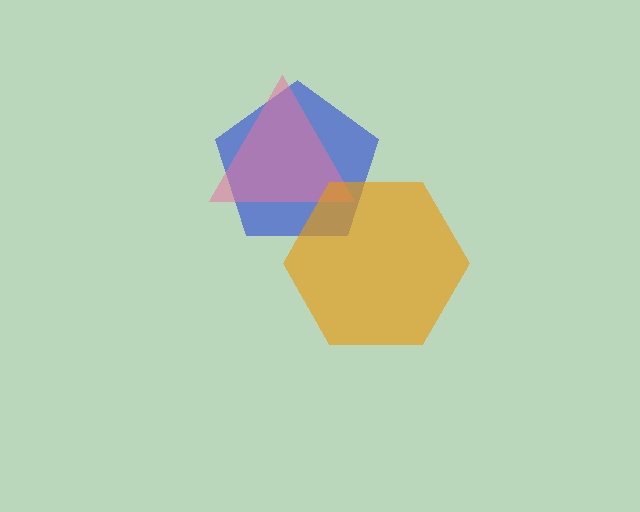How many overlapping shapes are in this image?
There are 3 overlapping shapes in the image.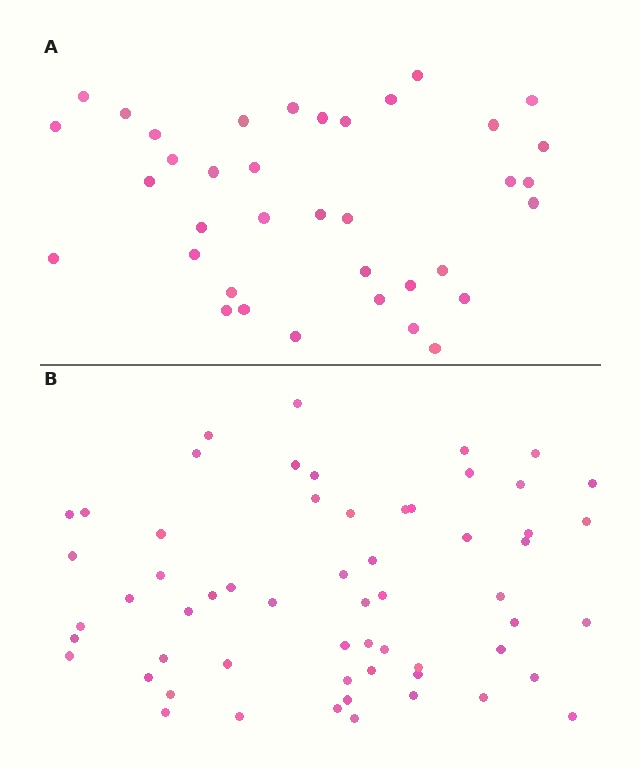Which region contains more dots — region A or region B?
Region B (the bottom region) has more dots.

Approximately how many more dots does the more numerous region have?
Region B has approximately 20 more dots than region A.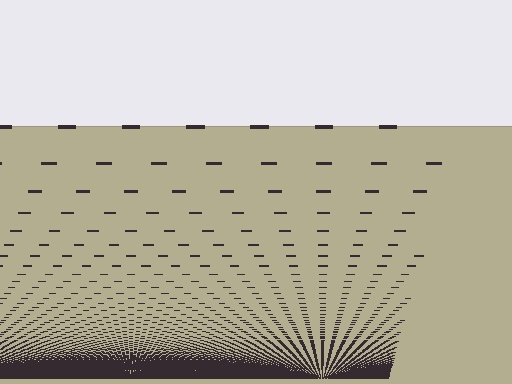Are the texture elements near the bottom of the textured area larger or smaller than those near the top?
Smaller. The gradient is inverted — elements near the bottom are smaller and denser.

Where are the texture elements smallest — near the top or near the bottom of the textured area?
Near the bottom.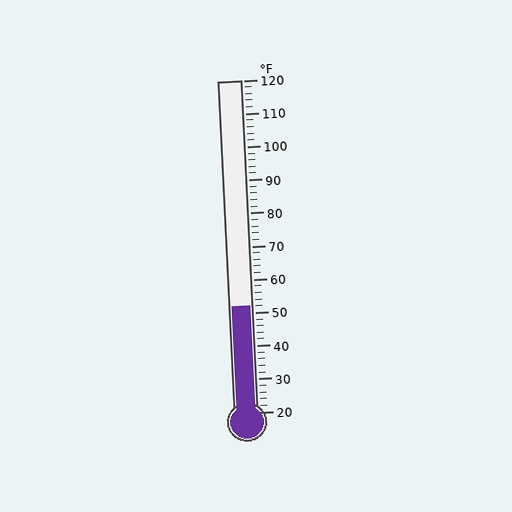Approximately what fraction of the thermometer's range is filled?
The thermometer is filled to approximately 30% of its range.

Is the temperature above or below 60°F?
The temperature is below 60°F.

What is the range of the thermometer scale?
The thermometer scale ranges from 20°F to 120°F.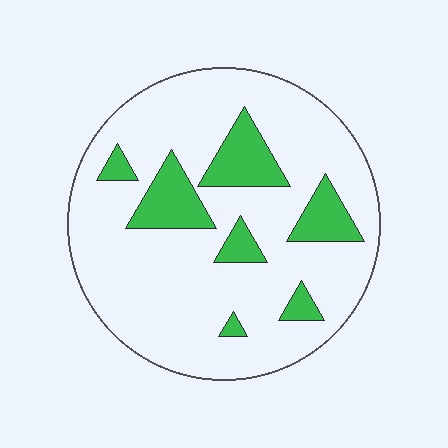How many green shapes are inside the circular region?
7.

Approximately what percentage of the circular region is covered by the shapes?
Approximately 20%.